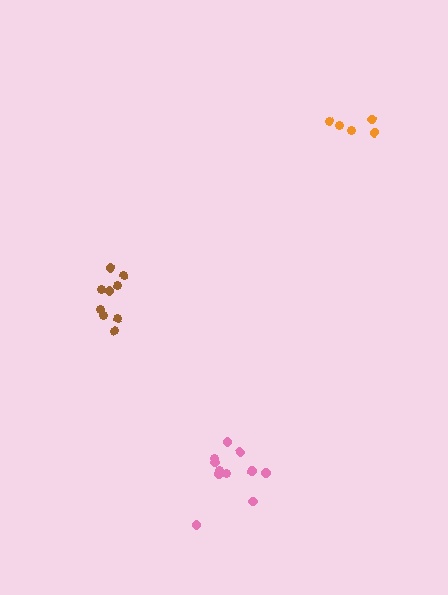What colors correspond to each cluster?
The clusters are colored: brown, pink, orange.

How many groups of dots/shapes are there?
There are 3 groups.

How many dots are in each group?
Group 1: 9 dots, Group 2: 11 dots, Group 3: 5 dots (25 total).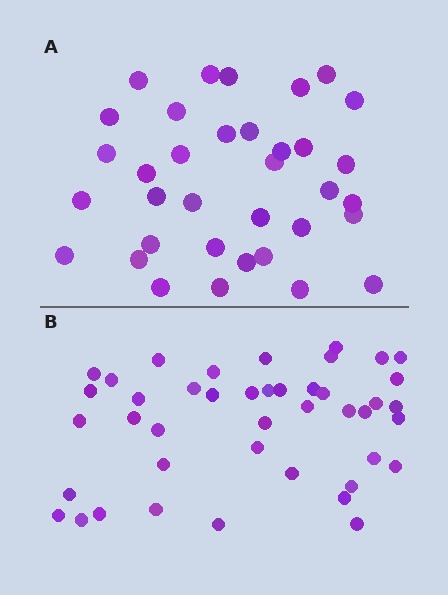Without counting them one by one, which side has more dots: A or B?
Region B (the bottom region) has more dots.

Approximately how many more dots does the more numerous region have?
Region B has roughly 8 or so more dots than region A.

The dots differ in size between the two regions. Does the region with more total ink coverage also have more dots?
No. Region A has more total ink coverage because its dots are larger, but region B actually contains more individual dots. Total area can be misleading — the number of items is what matters here.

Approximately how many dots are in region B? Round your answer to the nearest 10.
About 40 dots. (The exact count is 43, which rounds to 40.)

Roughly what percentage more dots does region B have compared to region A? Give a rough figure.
About 25% more.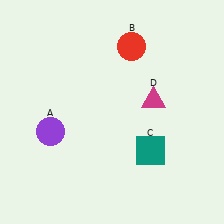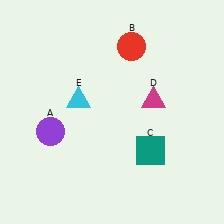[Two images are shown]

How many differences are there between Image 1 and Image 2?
There is 1 difference between the two images.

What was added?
A cyan triangle (E) was added in Image 2.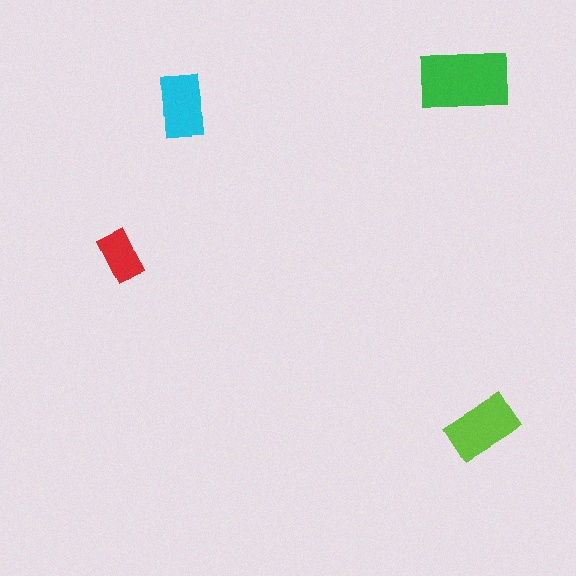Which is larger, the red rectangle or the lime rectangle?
The lime one.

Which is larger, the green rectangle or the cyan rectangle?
The green one.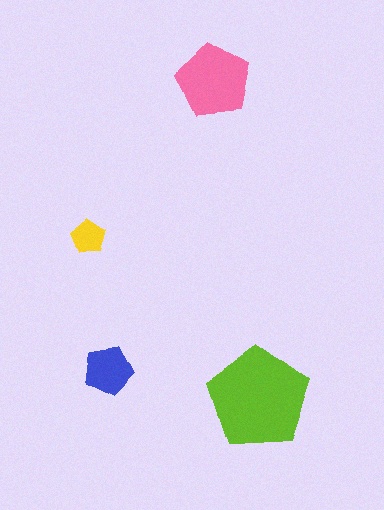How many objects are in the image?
There are 4 objects in the image.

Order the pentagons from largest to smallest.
the lime one, the pink one, the blue one, the yellow one.